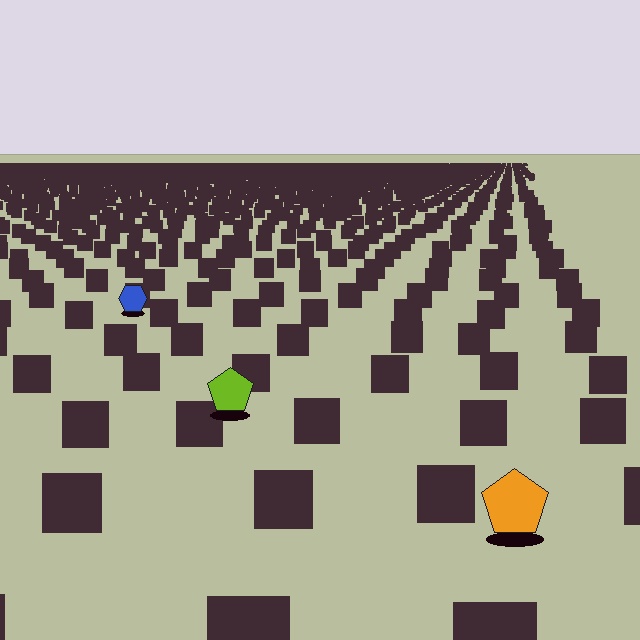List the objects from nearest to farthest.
From nearest to farthest: the orange pentagon, the lime pentagon, the blue hexagon.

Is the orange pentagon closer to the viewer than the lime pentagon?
Yes. The orange pentagon is closer — you can tell from the texture gradient: the ground texture is coarser near it.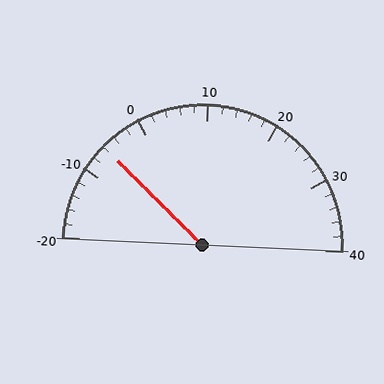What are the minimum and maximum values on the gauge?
The gauge ranges from -20 to 40.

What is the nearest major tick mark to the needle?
The nearest major tick mark is -10.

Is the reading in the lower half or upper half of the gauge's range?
The reading is in the lower half of the range (-20 to 40).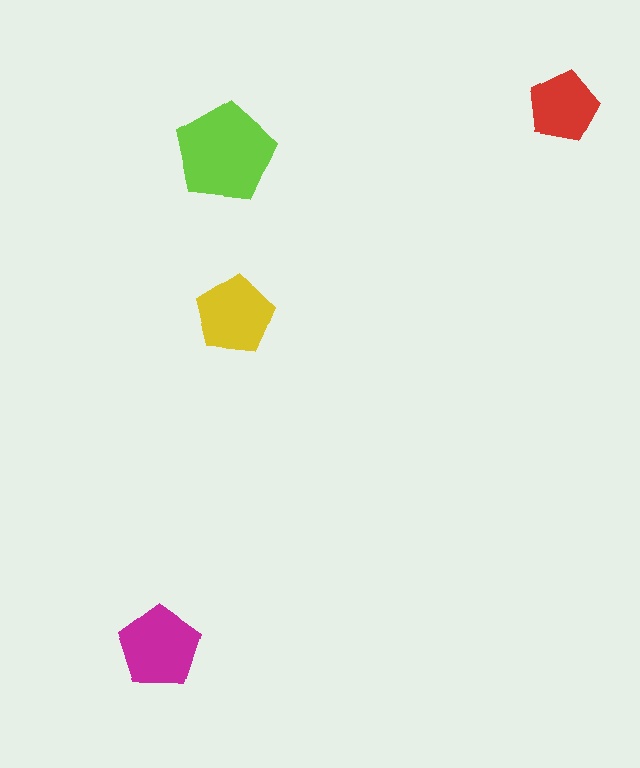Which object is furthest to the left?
The magenta pentagon is leftmost.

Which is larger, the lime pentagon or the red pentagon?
The lime one.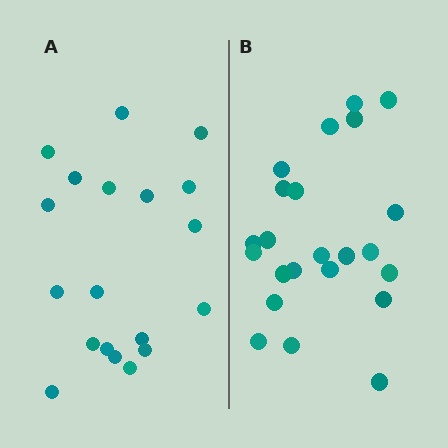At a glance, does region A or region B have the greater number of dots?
Region B (the right region) has more dots.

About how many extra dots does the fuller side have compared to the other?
Region B has about 4 more dots than region A.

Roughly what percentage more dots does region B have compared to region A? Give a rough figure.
About 20% more.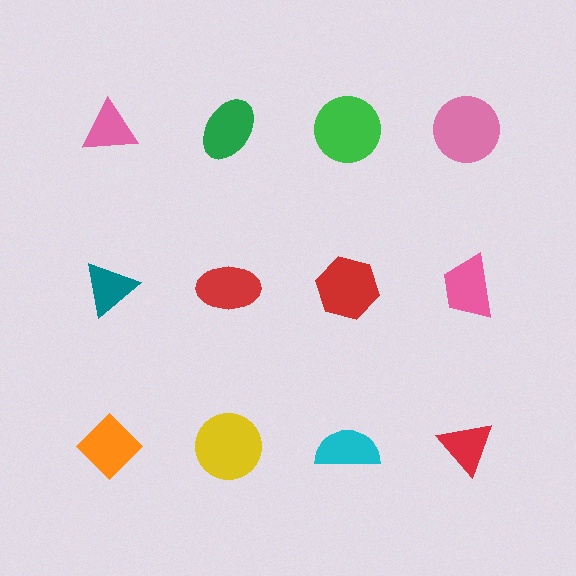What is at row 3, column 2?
A yellow circle.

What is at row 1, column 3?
A green circle.